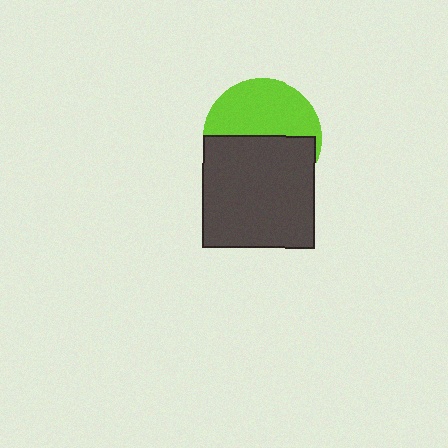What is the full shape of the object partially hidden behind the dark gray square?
The partially hidden object is a lime circle.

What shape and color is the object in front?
The object in front is a dark gray square.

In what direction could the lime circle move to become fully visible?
The lime circle could move up. That would shift it out from behind the dark gray square entirely.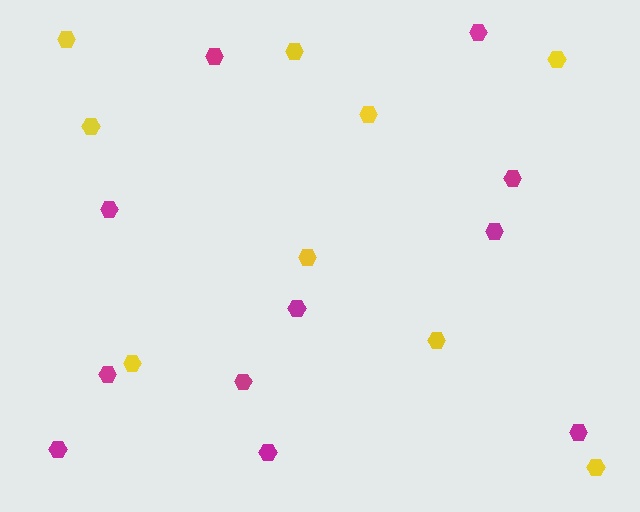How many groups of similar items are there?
There are 2 groups: one group of magenta hexagons (11) and one group of yellow hexagons (9).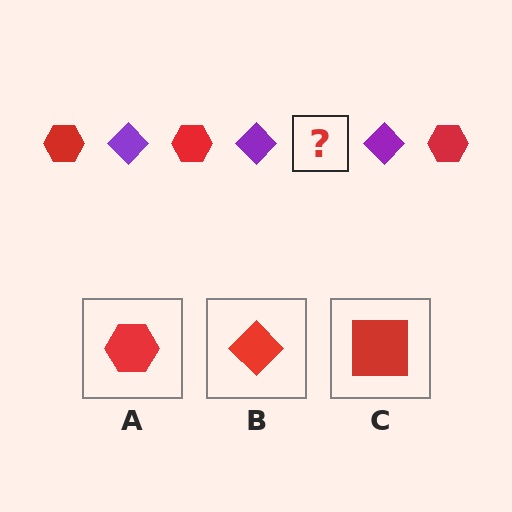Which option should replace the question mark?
Option A.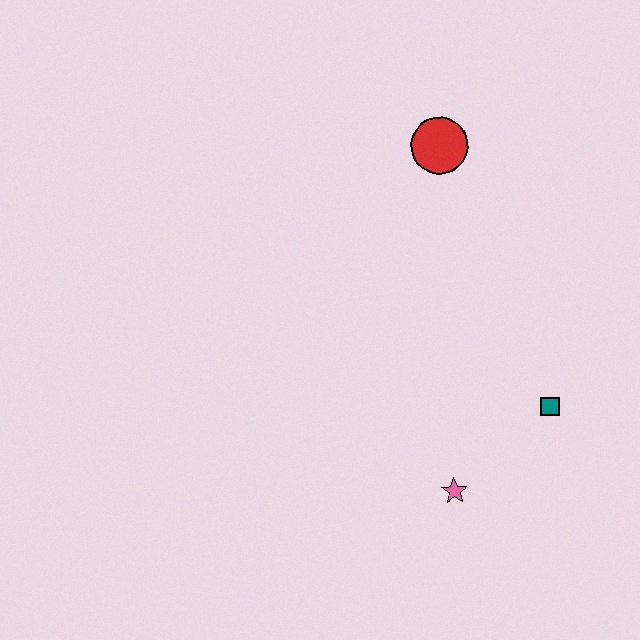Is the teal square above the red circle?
No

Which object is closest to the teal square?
The pink star is closest to the teal square.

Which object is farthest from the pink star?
The red circle is farthest from the pink star.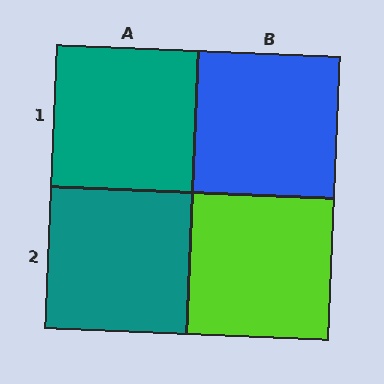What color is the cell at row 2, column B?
Lime.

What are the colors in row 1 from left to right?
Teal, blue.